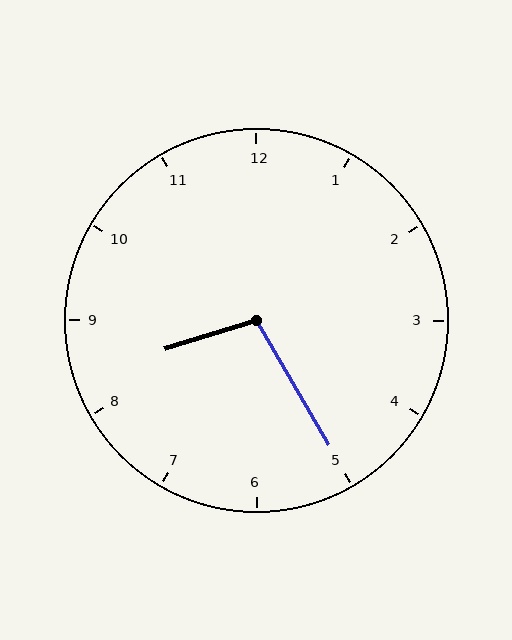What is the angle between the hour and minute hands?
Approximately 102 degrees.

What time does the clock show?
8:25.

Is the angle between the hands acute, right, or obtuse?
It is obtuse.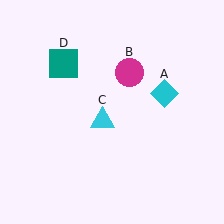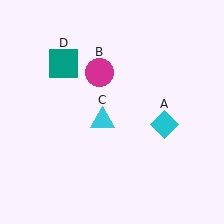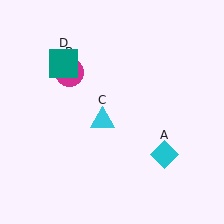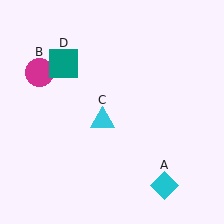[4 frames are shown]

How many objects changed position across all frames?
2 objects changed position: cyan diamond (object A), magenta circle (object B).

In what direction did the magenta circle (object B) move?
The magenta circle (object B) moved left.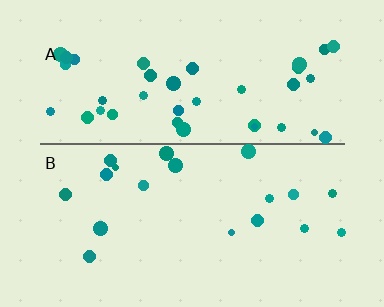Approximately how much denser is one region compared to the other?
Approximately 2.1× — region A over region B.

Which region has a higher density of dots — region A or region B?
A (the top).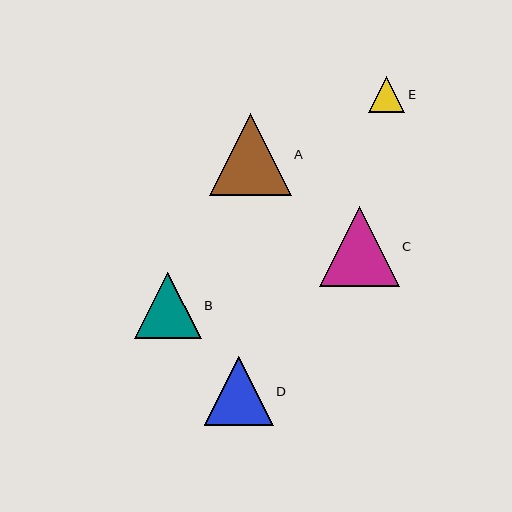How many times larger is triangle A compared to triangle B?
Triangle A is approximately 1.2 times the size of triangle B.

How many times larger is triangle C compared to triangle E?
Triangle C is approximately 2.2 times the size of triangle E.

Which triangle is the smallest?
Triangle E is the smallest with a size of approximately 36 pixels.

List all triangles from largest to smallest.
From largest to smallest: A, C, D, B, E.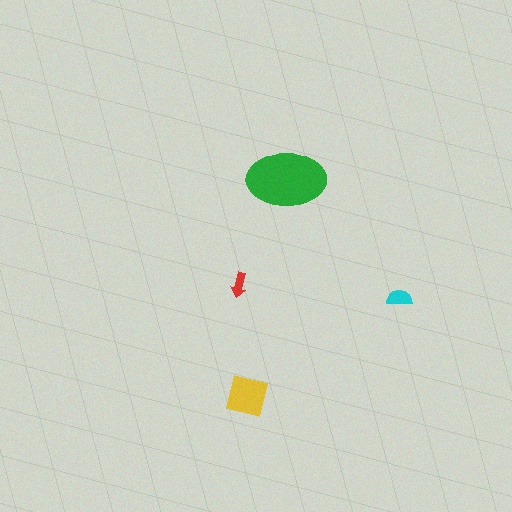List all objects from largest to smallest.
The green ellipse, the yellow square, the cyan semicircle, the red arrow.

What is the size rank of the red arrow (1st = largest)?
4th.